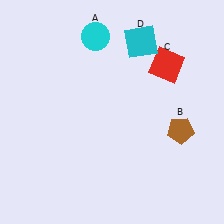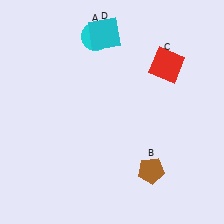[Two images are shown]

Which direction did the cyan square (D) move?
The cyan square (D) moved left.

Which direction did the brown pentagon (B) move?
The brown pentagon (B) moved down.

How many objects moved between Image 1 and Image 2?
2 objects moved between the two images.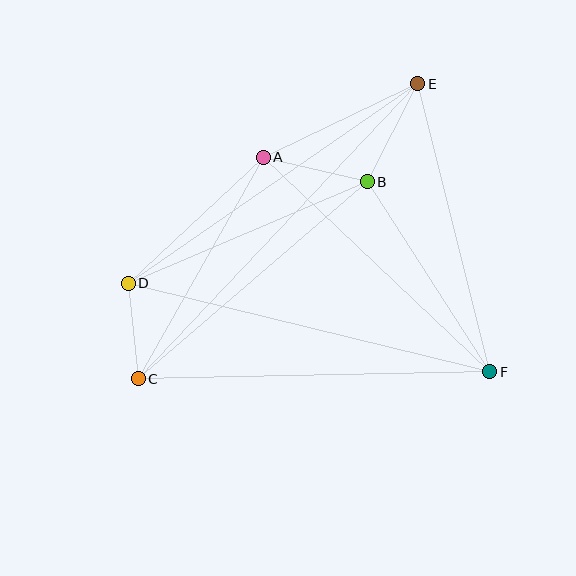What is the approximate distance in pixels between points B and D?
The distance between B and D is approximately 260 pixels.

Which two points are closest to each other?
Points C and D are closest to each other.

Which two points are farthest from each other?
Points C and E are farthest from each other.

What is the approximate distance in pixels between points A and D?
The distance between A and D is approximately 185 pixels.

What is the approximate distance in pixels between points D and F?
The distance between D and F is approximately 372 pixels.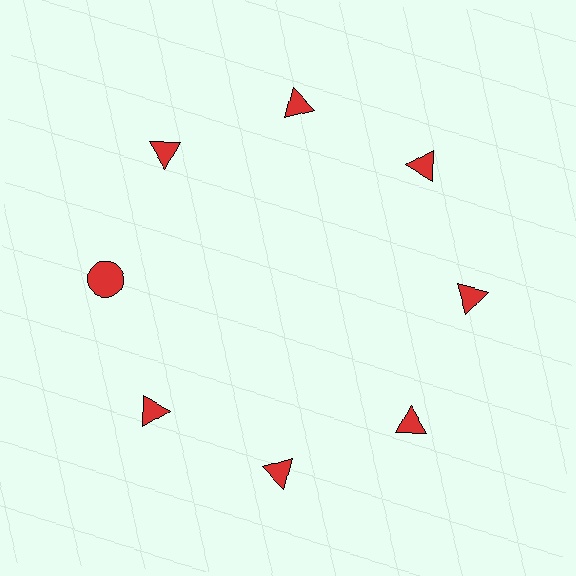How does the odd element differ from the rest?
It has a different shape: circle instead of triangle.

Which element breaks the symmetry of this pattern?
The red circle at roughly the 9 o'clock position breaks the symmetry. All other shapes are red triangles.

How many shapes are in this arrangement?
There are 8 shapes arranged in a ring pattern.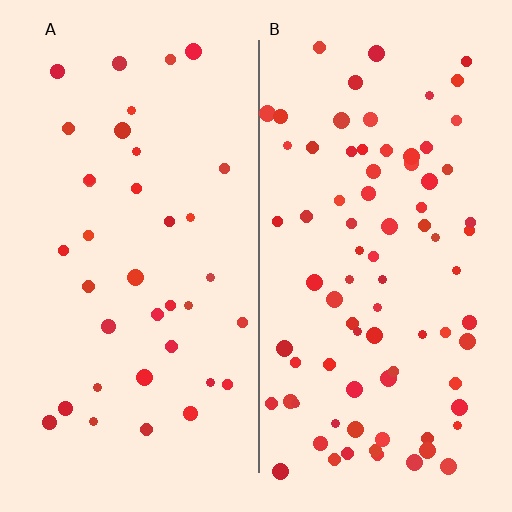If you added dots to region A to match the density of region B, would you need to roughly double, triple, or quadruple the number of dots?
Approximately double.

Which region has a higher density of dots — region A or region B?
B (the right).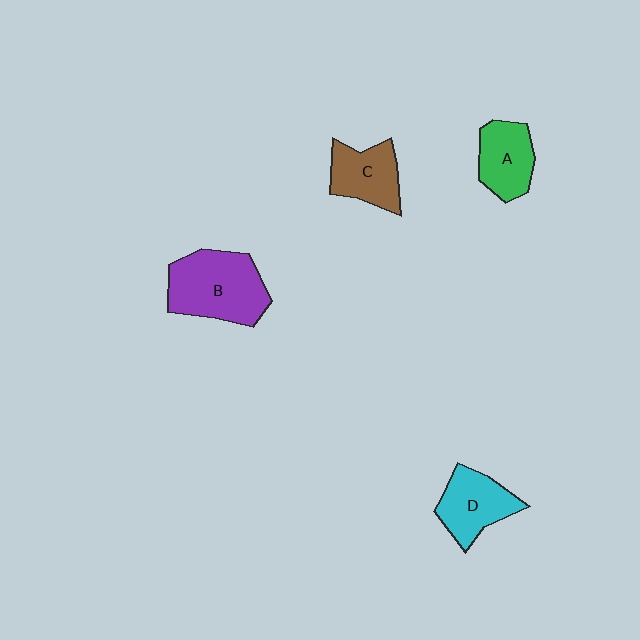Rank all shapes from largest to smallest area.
From largest to smallest: B (purple), D (cyan), C (brown), A (green).